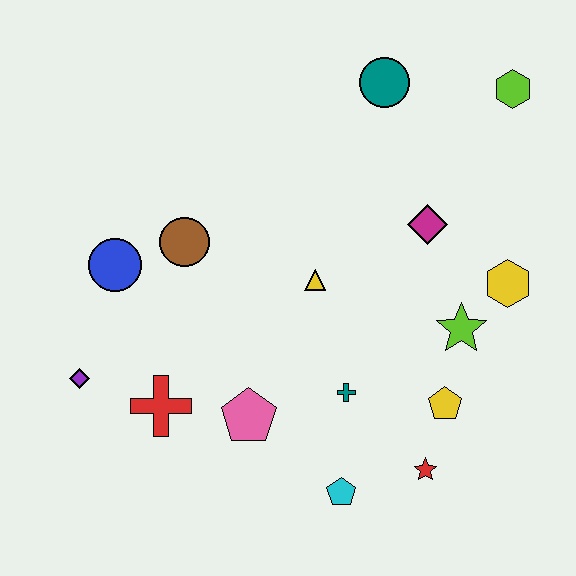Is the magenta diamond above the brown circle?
Yes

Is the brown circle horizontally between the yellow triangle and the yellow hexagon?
No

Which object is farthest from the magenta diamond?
The purple diamond is farthest from the magenta diamond.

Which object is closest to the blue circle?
The brown circle is closest to the blue circle.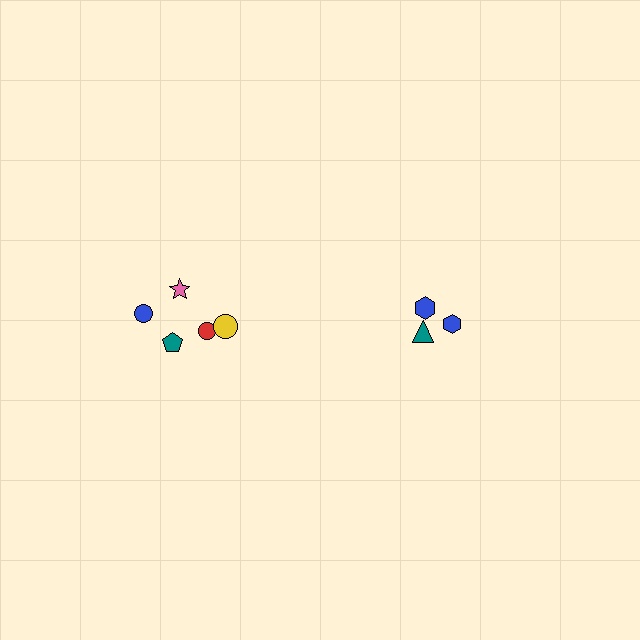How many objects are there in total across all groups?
There are 8 objects.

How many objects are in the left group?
There are 5 objects.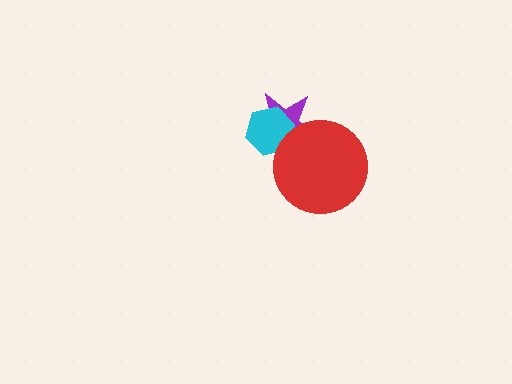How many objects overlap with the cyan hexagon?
2 objects overlap with the cyan hexagon.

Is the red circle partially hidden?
No, no other shape covers it.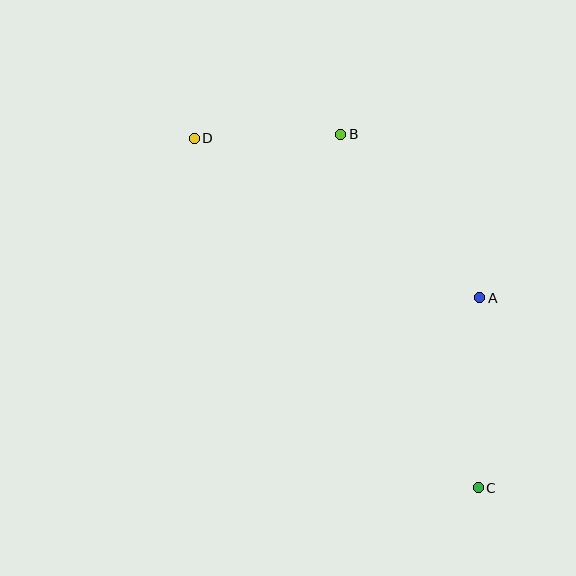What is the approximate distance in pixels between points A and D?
The distance between A and D is approximately 327 pixels.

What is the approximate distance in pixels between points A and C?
The distance between A and C is approximately 190 pixels.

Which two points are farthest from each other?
Points C and D are farthest from each other.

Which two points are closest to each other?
Points B and D are closest to each other.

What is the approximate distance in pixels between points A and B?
The distance between A and B is approximately 215 pixels.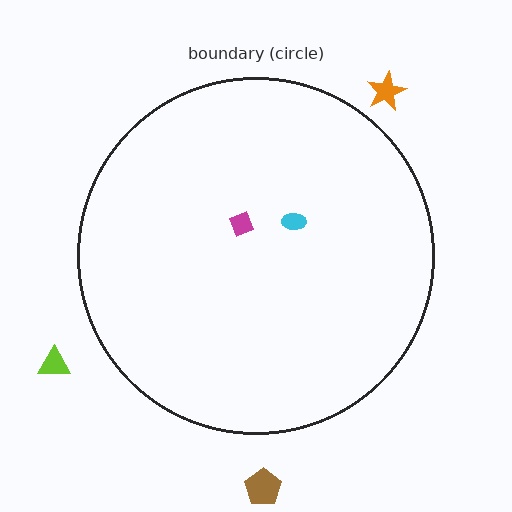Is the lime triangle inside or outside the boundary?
Outside.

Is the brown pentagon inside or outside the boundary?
Outside.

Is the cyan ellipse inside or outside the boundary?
Inside.